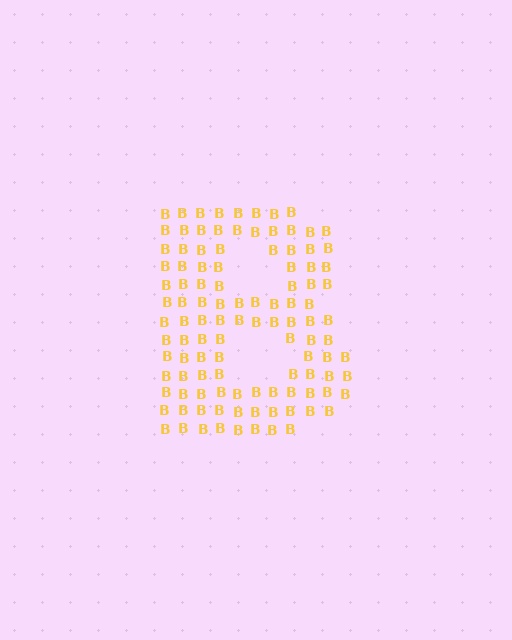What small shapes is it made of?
It is made of small letter B's.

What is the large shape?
The large shape is the letter B.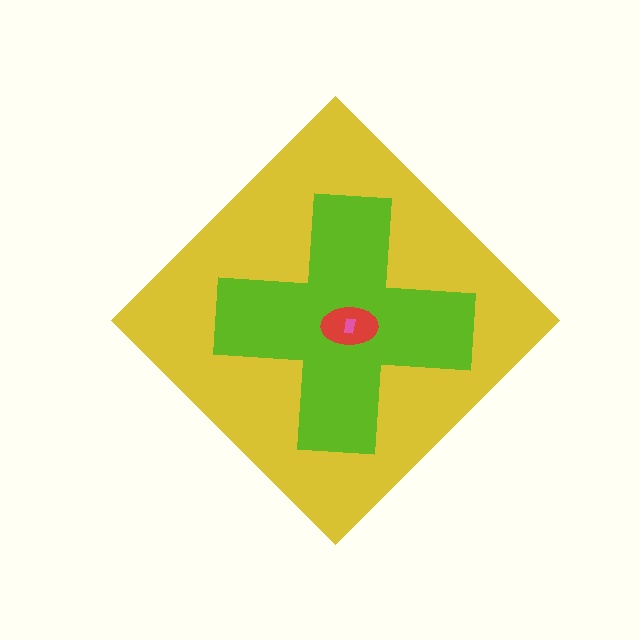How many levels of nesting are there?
4.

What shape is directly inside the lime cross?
The red ellipse.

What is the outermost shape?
The yellow diamond.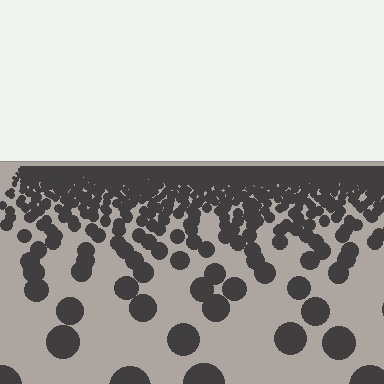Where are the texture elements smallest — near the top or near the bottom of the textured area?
Near the top.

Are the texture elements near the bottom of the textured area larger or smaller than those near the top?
Larger. Near the bottom, elements are closer to the viewer and appear at a bigger on-screen size.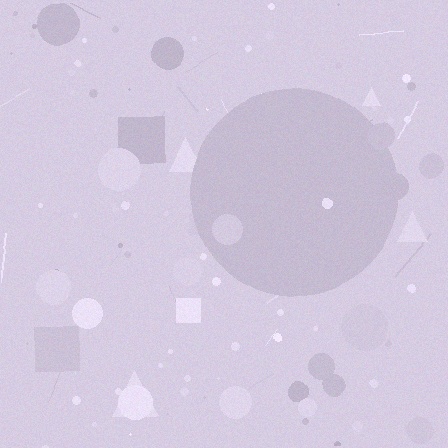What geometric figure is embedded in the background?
A circle is embedded in the background.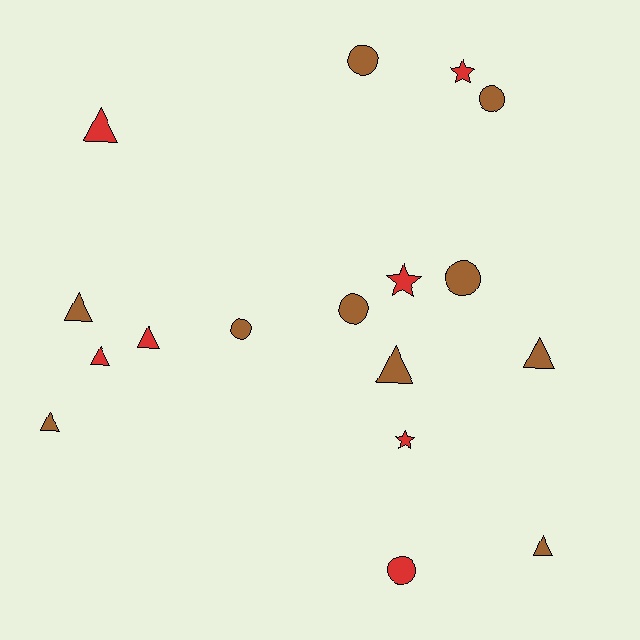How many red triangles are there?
There are 3 red triangles.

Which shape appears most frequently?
Triangle, with 8 objects.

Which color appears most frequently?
Brown, with 10 objects.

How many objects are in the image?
There are 17 objects.